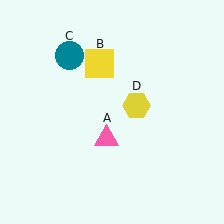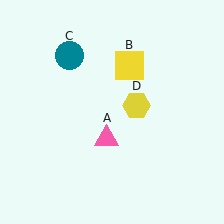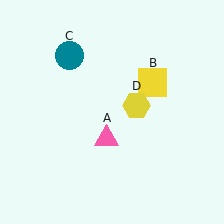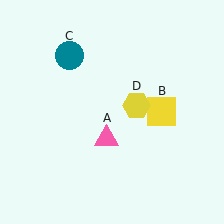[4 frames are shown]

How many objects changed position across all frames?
1 object changed position: yellow square (object B).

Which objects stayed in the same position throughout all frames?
Pink triangle (object A) and teal circle (object C) and yellow hexagon (object D) remained stationary.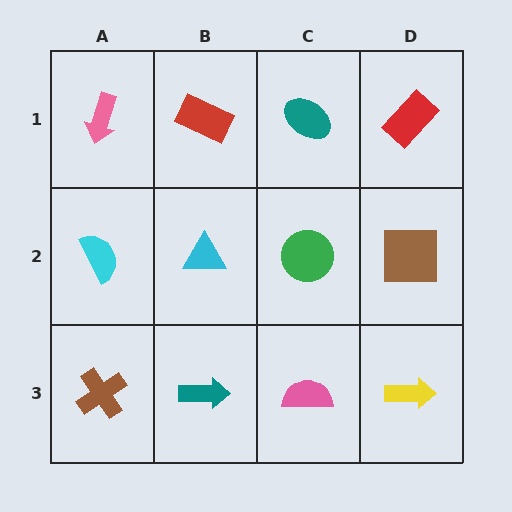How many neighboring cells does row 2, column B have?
4.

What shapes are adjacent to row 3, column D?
A brown square (row 2, column D), a pink semicircle (row 3, column C).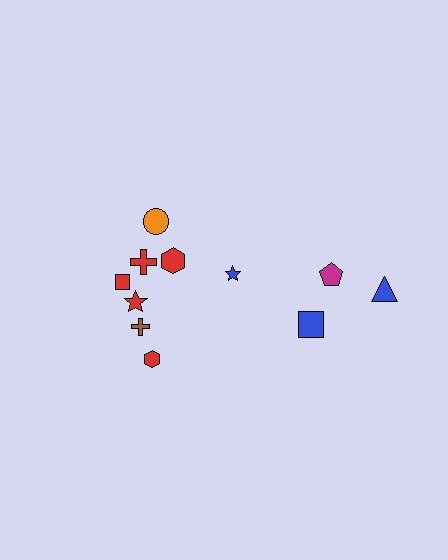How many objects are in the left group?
There are 7 objects.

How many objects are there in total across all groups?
There are 11 objects.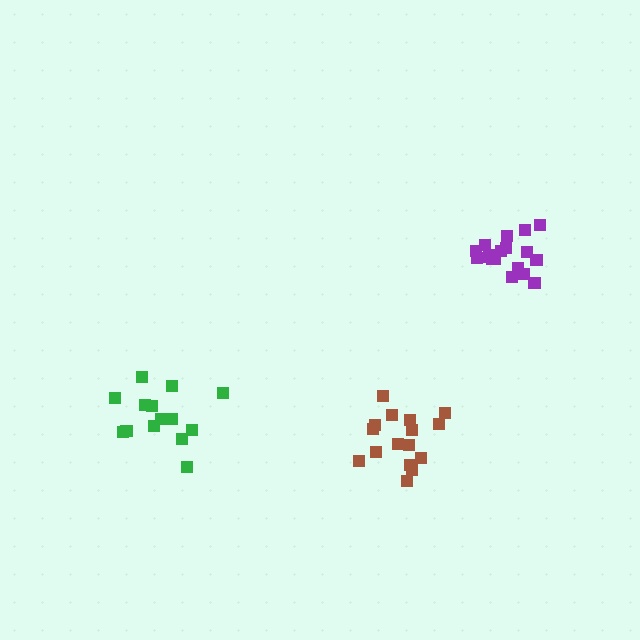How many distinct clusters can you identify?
There are 3 distinct clusters.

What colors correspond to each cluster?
The clusters are colored: green, purple, brown.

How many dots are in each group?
Group 1: 14 dots, Group 2: 19 dots, Group 3: 16 dots (49 total).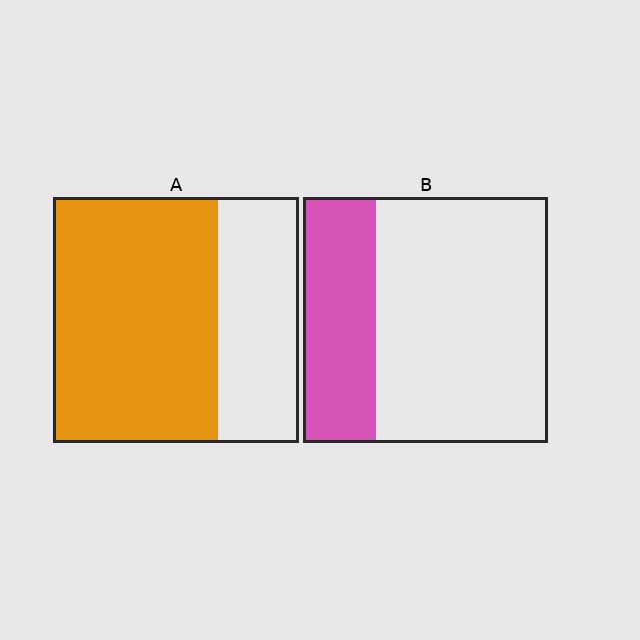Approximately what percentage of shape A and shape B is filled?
A is approximately 65% and B is approximately 30%.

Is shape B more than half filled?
No.